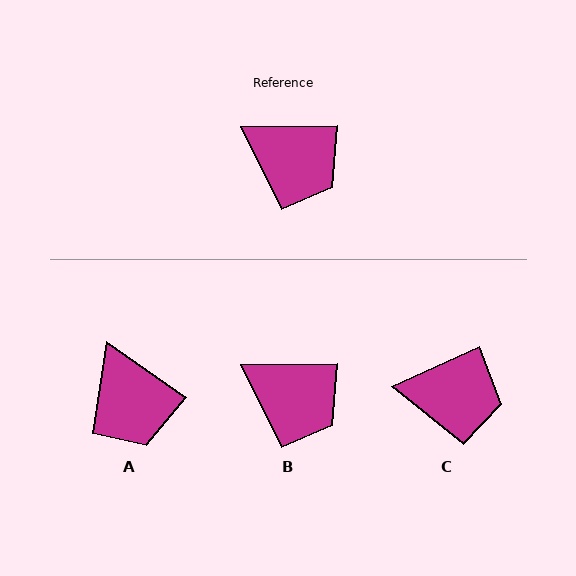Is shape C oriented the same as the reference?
No, it is off by about 24 degrees.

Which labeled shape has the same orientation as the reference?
B.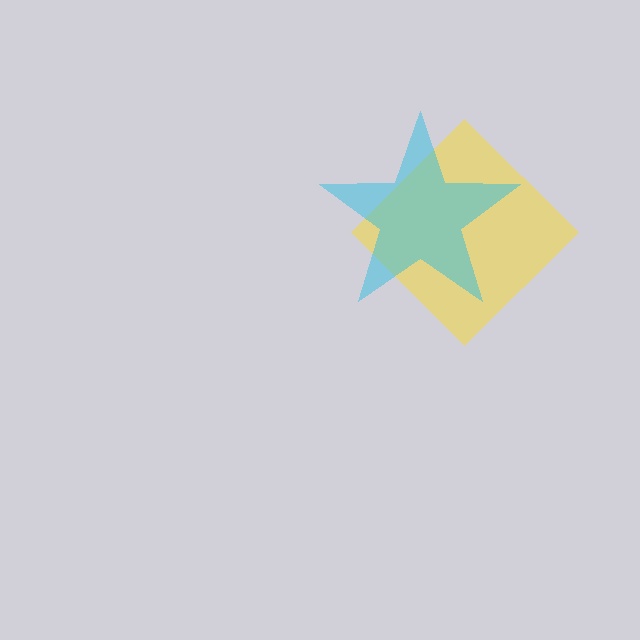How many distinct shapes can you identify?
There are 2 distinct shapes: a yellow diamond, a cyan star.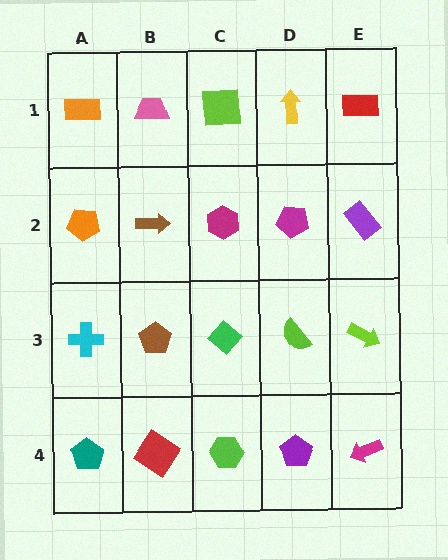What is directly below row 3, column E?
A magenta arrow.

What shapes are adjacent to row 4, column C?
A green diamond (row 3, column C), a red diamond (row 4, column B), a purple pentagon (row 4, column D).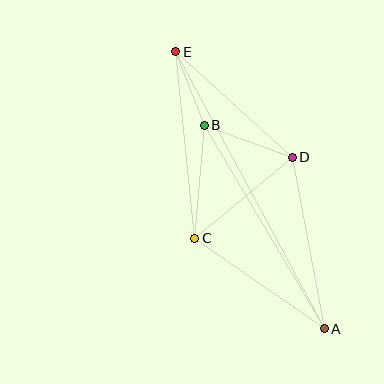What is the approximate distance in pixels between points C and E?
The distance between C and E is approximately 187 pixels.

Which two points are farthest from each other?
Points A and E are farthest from each other.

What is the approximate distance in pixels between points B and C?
The distance between B and C is approximately 113 pixels.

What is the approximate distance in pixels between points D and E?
The distance between D and E is approximately 157 pixels.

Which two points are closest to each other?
Points B and E are closest to each other.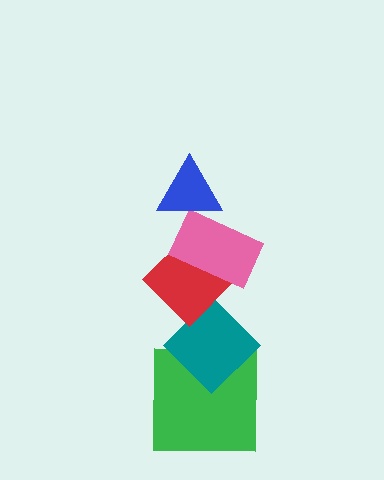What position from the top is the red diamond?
The red diamond is 3rd from the top.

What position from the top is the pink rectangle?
The pink rectangle is 2nd from the top.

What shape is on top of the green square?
The teal diamond is on top of the green square.